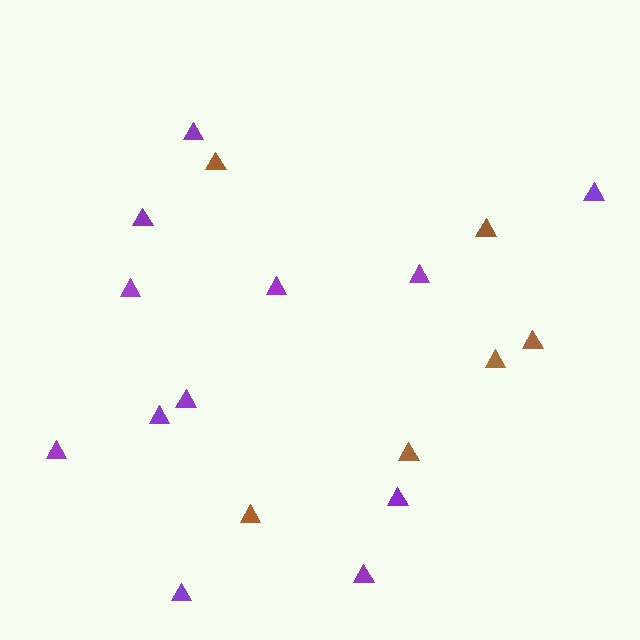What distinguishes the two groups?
There are 2 groups: one group of purple triangles (12) and one group of brown triangles (6).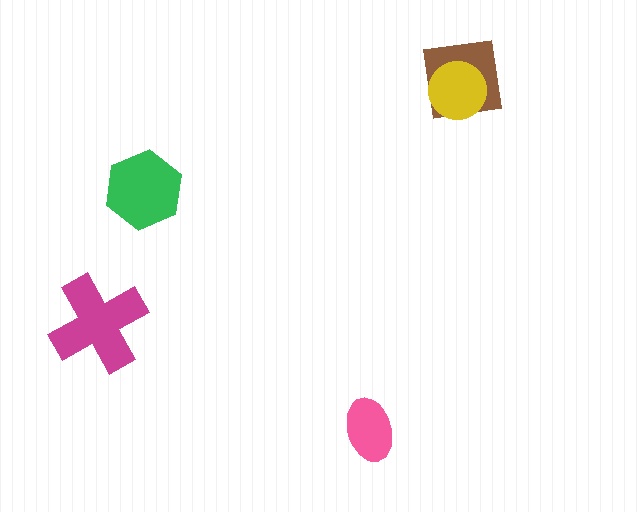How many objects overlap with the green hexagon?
0 objects overlap with the green hexagon.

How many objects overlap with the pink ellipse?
0 objects overlap with the pink ellipse.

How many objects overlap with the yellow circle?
1 object overlaps with the yellow circle.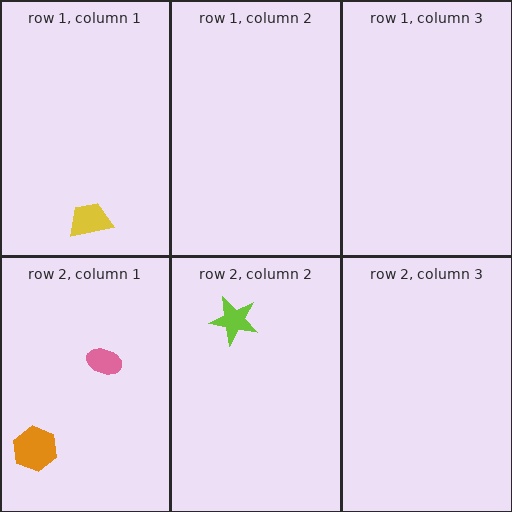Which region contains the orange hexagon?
The row 2, column 1 region.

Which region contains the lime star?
The row 2, column 2 region.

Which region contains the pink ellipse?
The row 2, column 1 region.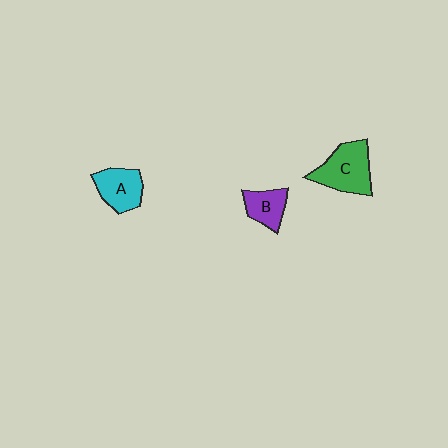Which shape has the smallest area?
Shape B (purple).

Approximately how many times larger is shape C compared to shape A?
Approximately 1.3 times.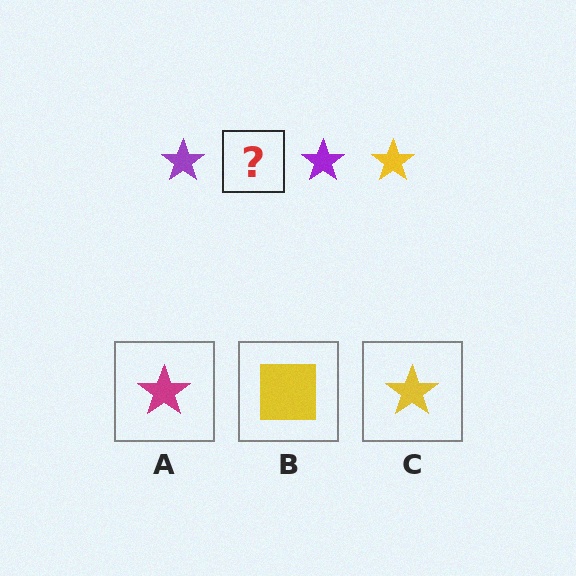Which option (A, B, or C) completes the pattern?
C.